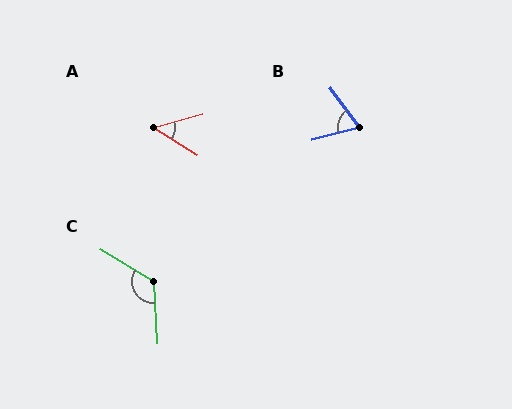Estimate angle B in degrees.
Approximately 68 degrees.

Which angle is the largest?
C, at approximately 125 degrees.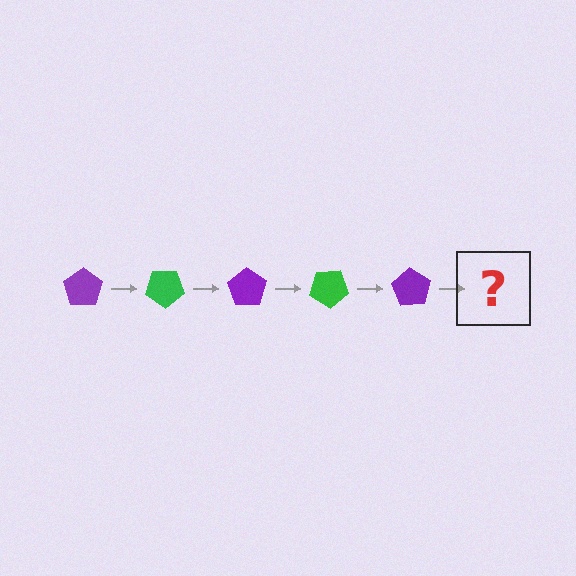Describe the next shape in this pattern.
It should be a green pentagon, rotated 175 degrees from the start.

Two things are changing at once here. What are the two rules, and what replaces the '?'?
The two rules are that it rotates 35 degrees each step and the color cycles through purple and green. The '?' should be a green pentagon, rotated 175 degrees from the start.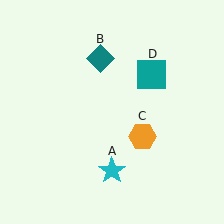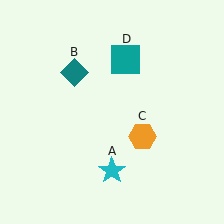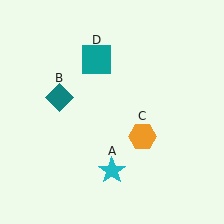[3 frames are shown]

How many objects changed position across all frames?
2 objects changed position: teal diamond (object B), teal square (object D).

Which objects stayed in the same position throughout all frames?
Cyan star (object A) and orange hexagon (object C) remained stationary.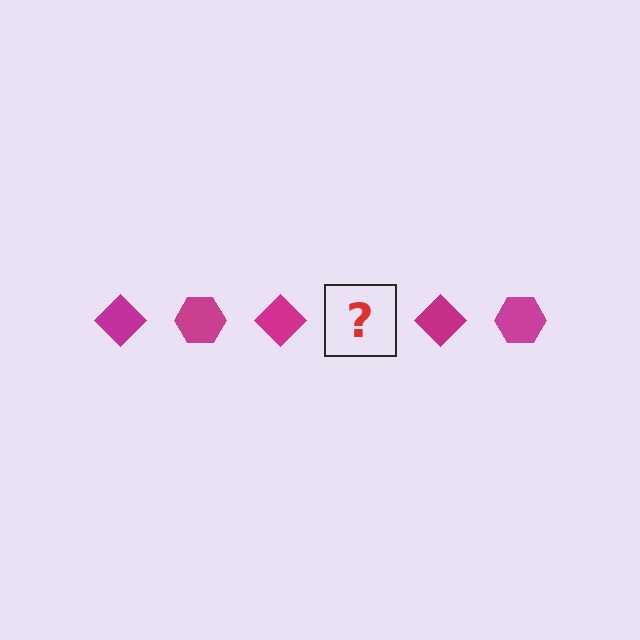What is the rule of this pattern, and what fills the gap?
The rule is that the pattern cycles through diamond, hexagon shapes in magenta. The gap should be filled with a magenta hexagon.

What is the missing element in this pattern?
The missing element is a magenta hexagon.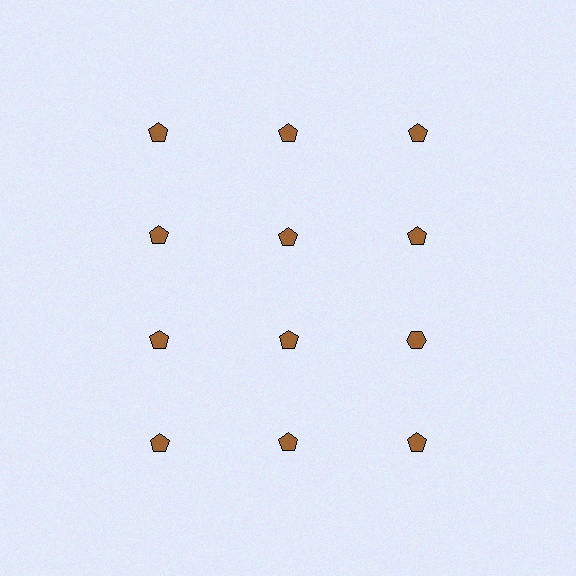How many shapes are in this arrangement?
There are 12 shapes arranged in a grid pattern.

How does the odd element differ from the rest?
It has a different shape: hexagon instead of pentagon.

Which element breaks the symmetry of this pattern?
The brown hexagon in the third row, center column breaks the symmetry. All other shapes are brown pentagons.